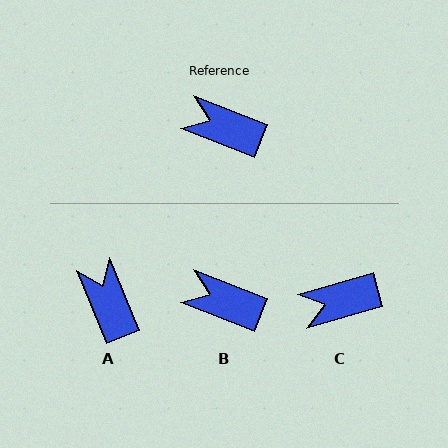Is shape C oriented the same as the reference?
No, it is off by about 37 degrees.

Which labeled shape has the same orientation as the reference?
B.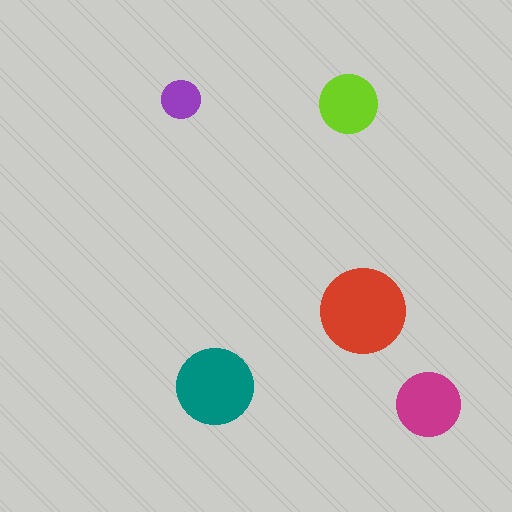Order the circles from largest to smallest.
the red one, the teal one, the magenta one, the lime one, the purple one.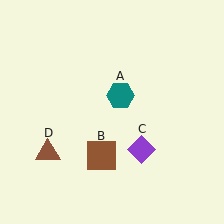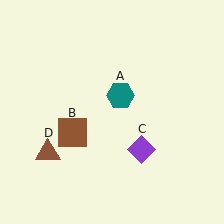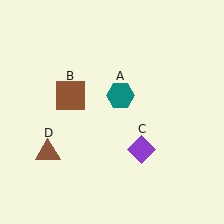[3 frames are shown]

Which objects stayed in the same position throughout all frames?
Teal hexagon (object A) and purple diamond (object C) and brown triangle (object D) remained stationary.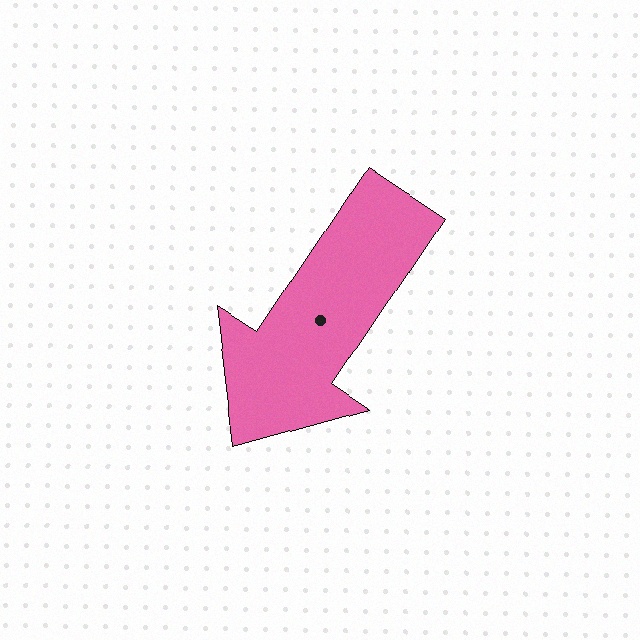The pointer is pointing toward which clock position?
Roughly 7 o'clock.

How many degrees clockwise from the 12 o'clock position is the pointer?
Approximately 214 degrees.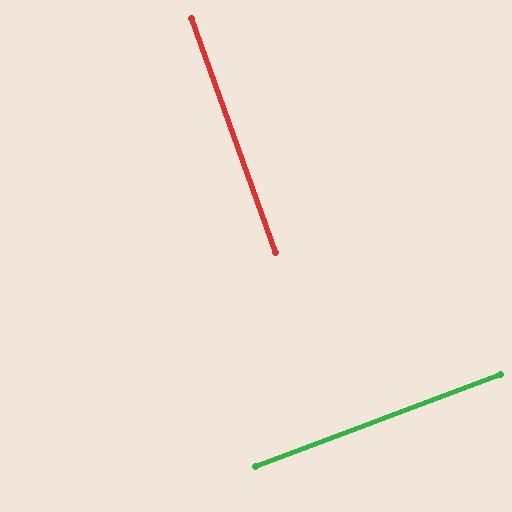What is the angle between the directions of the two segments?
Approximately 89 degrees.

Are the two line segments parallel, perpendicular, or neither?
Perpendicular — they meet at approximately 89°.